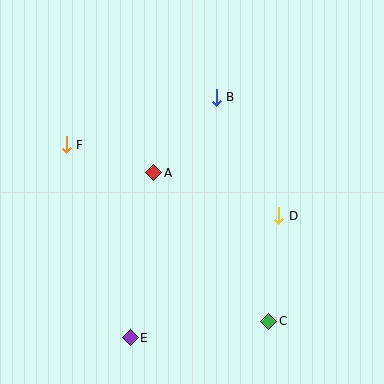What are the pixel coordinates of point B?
Point B is at (216, 97).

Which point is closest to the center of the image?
Point A at (154, 173) is closest to the center.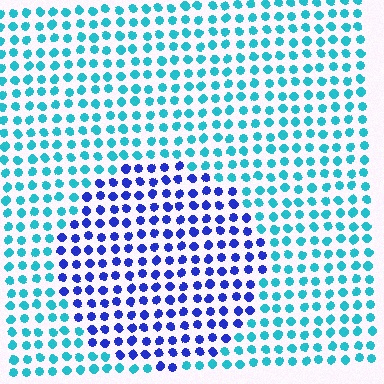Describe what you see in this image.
The image is filled with small cyan elements in a uniform arrangement. A circle-shaped region is visible where the elements are tinted to a slightly different hue, forming a subtle color boundary.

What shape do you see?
I see a circle.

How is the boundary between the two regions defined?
The boundary is defined purely by a slight shift in hue (about 52 degrees). Spacing, size, and orientation are identical on both sides.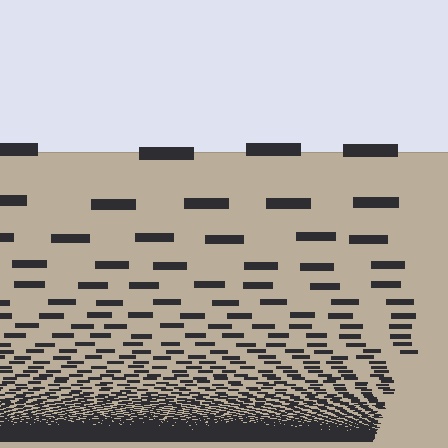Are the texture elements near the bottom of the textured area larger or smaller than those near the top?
Smaller. The gradient is inverted — elements near the bottom are smaller and denser.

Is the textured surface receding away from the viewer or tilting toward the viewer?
The surface appears to tilt toward the viewer. Texture elements get larger and sparser toward the top.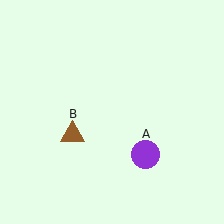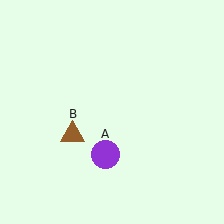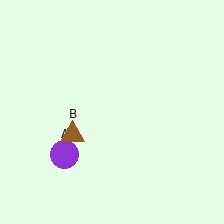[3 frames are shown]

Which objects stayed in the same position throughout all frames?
Brown triangle (object B) remained stationary.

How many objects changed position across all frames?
1 object changed position: purple circle (object A).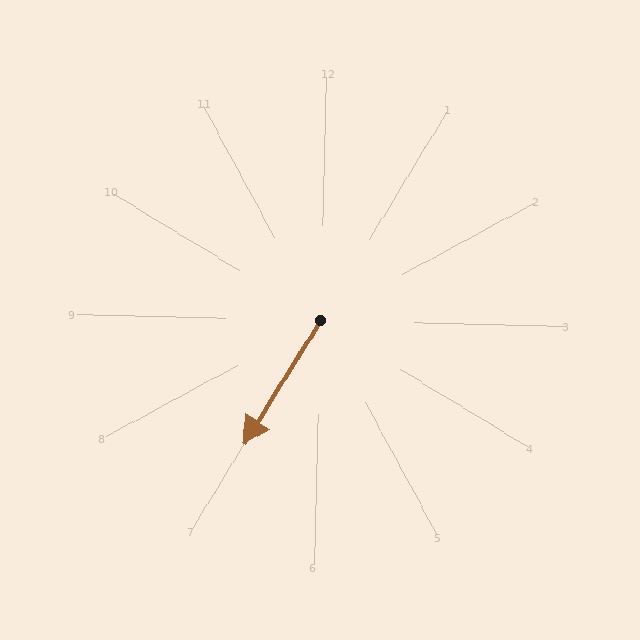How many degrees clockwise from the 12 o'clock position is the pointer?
Approximately 210 degrees.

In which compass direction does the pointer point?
Southwest.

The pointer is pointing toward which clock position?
Roughly 7 o'clock.